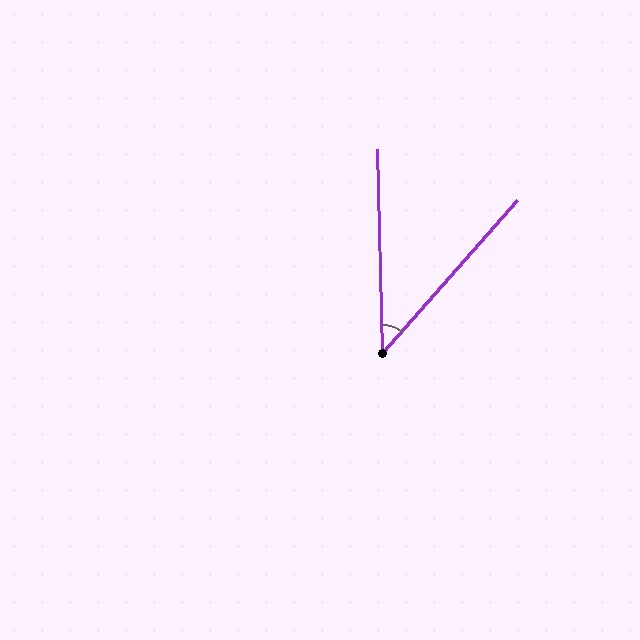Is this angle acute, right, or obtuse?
It is acute.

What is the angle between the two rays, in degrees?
Approximately 43 degrees.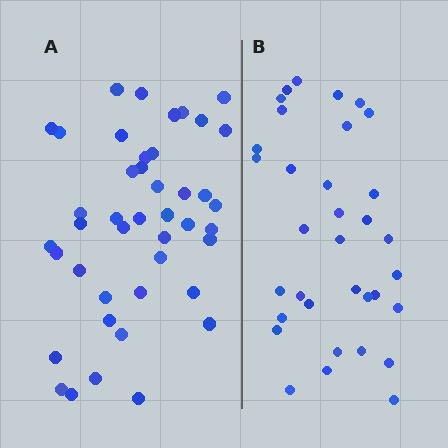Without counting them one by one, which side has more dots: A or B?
Region A (the left region) has more dots.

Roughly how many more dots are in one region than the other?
Region A has roughly 8 or so more dots than region B.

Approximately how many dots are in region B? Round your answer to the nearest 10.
About 30 dots. (The exact count is 34, which rounds to 30.)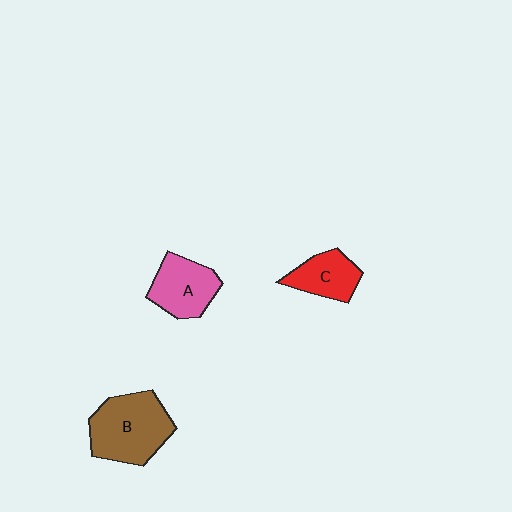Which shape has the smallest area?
Shape C (red).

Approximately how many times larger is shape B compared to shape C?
Approximately 1.7 times.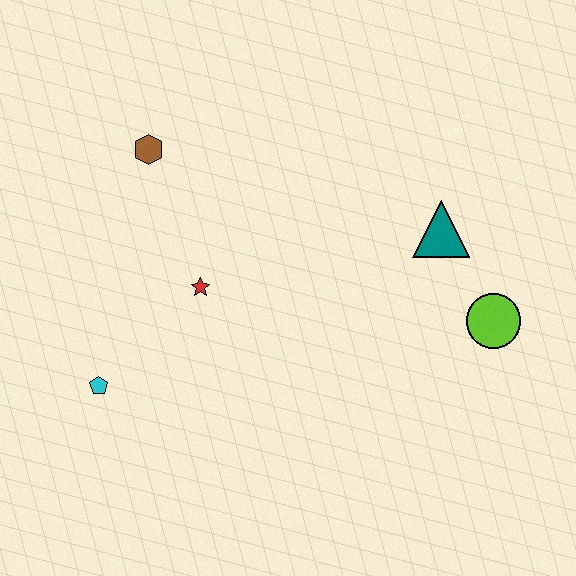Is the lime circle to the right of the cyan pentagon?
Yes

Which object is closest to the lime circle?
The teal triangle is closest to the lime circle.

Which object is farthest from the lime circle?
The cyan pentagon is farthest from the lime circle.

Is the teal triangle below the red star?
No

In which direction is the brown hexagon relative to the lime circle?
The brown hexagon is to the left of the lime circle.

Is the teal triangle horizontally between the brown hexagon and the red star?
No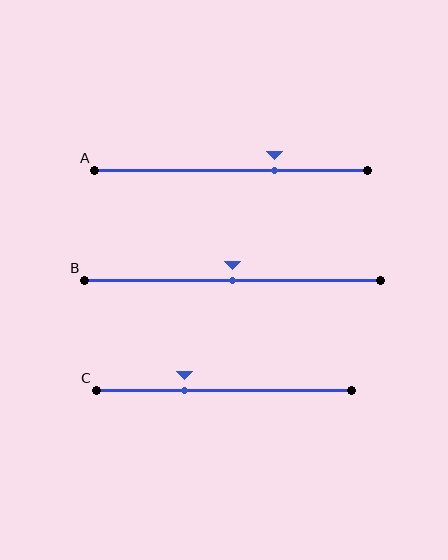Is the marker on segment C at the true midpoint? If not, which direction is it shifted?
No, the marker on segment C is shifted to the left by about 15% of the segment length.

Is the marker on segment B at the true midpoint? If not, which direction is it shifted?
Yes, the marker on segment B is at the true midpoint.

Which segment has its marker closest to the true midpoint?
Segment B has its marker closest to the true midpoint.